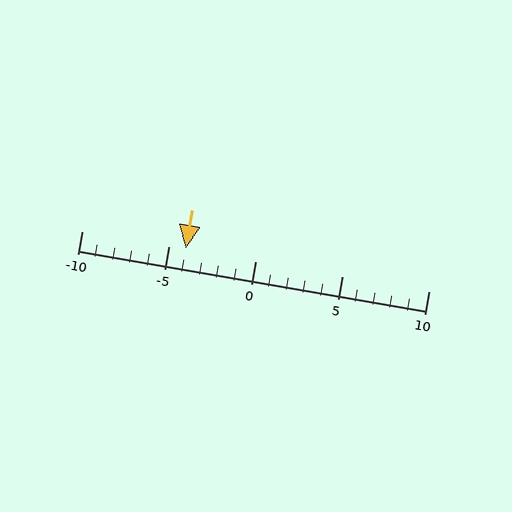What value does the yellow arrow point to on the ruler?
The yellow arrow points to approximately -4.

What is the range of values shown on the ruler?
The ruler shows values from -10 to 10.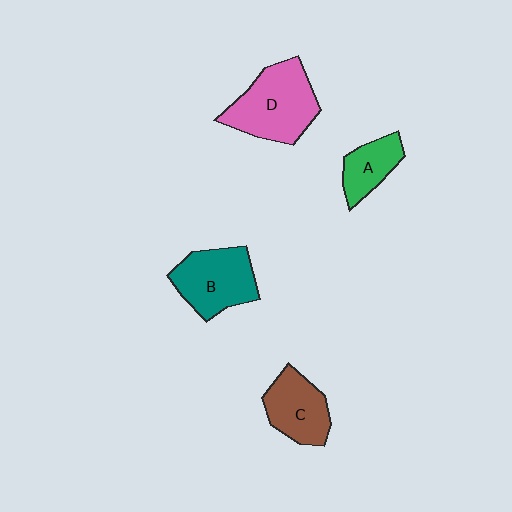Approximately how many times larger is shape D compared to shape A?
Approximately 2.0 times.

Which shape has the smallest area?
Shape A (green).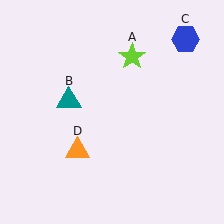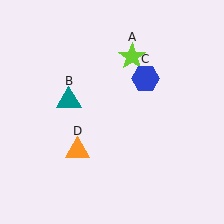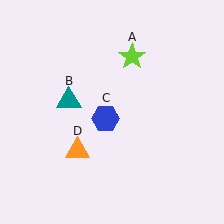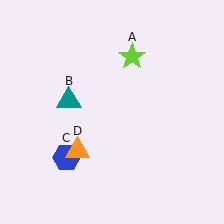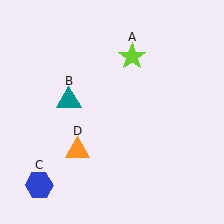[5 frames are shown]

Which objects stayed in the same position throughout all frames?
Lime star (object A) and teal triangle (object B) and orange triangle (object D) remained stationary.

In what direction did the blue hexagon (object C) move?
The blue hexagon (object C) moved down and to the left.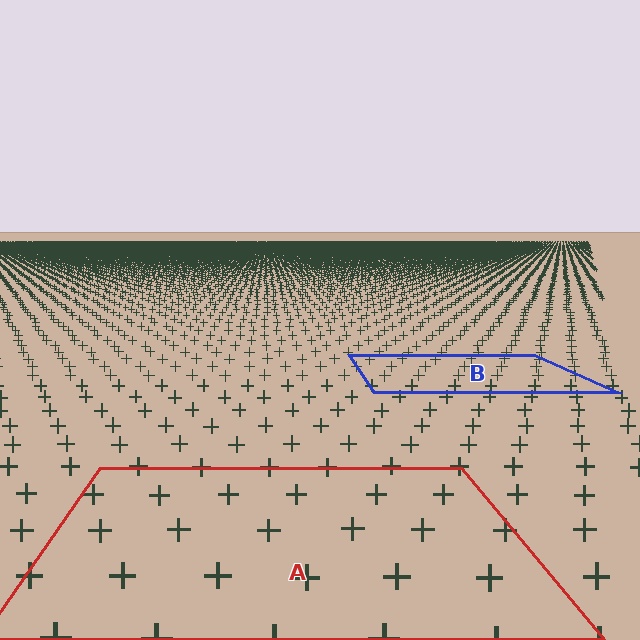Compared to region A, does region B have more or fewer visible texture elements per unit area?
Region B has more texture elements per unit area — they are packed more densely because it is farther away.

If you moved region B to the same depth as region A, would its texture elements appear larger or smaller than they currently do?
They would appear larger. At a closer depth, the same texture elements are projected at a bigger on-screen size.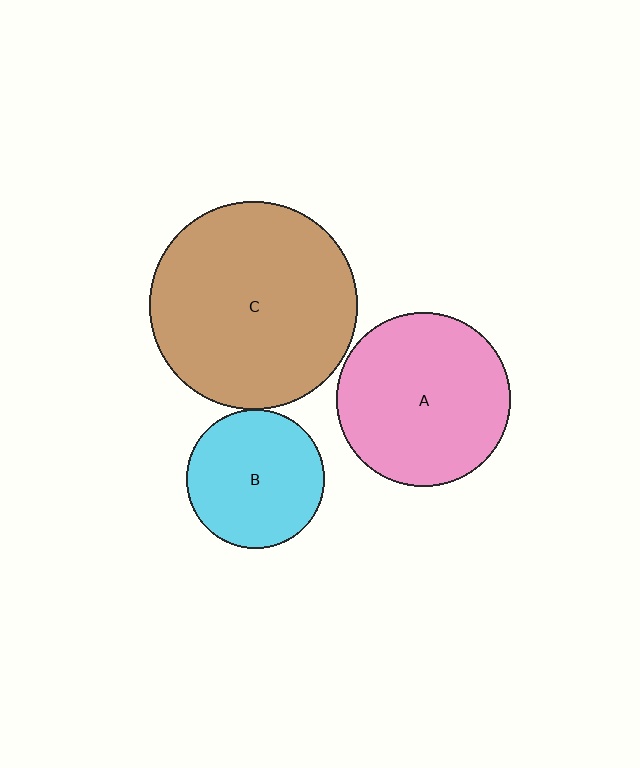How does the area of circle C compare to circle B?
Approximately 2.3 times.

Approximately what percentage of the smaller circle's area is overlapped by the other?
Approximately 5%.